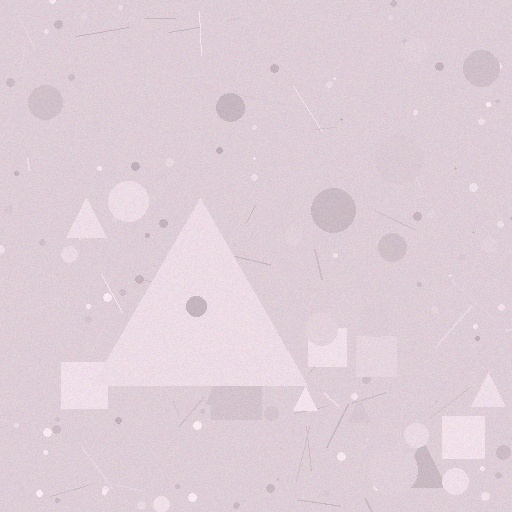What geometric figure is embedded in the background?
A triangle is embedded in the background.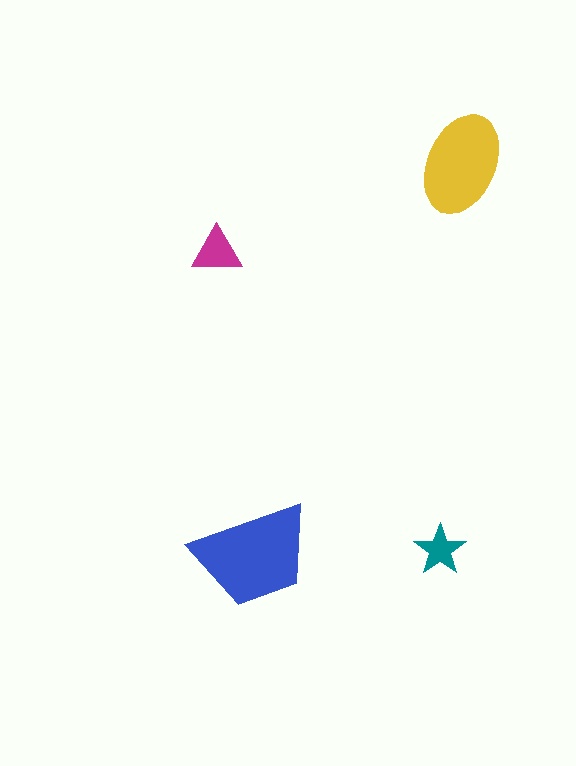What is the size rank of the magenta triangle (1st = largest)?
3rd.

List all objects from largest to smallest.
The blue trapezoid, the yellow ellipse, the magenta triangle, the teal star.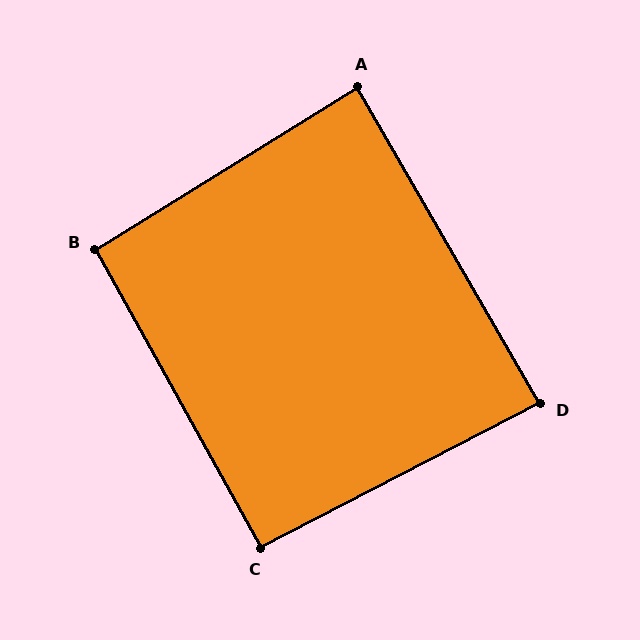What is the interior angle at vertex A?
Approximately 88 degrees (approximately right).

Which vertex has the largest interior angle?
B, at approximately 93 degrees.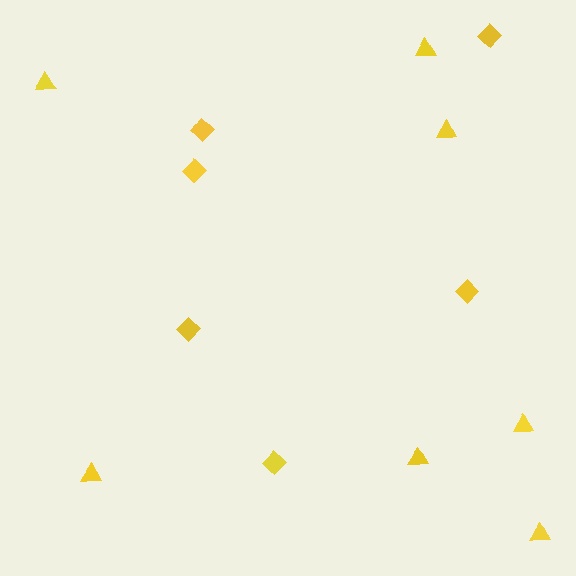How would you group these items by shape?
There are 2 groups: one group of triangles (7) and one group of diamonds (6).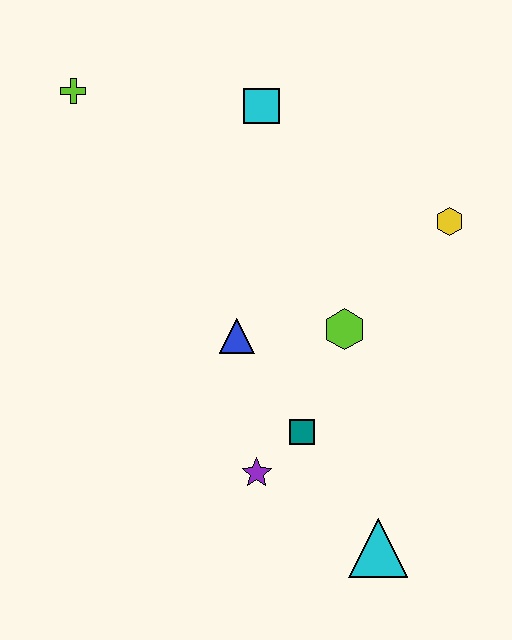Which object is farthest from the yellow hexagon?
The lime cross is farthest from the yellow hexagon.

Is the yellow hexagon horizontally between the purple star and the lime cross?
No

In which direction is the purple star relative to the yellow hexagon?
The purple star is below the yellow hexagon.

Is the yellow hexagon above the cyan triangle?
Yes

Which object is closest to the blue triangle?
The lime hexagon is closest to the blue triangle.